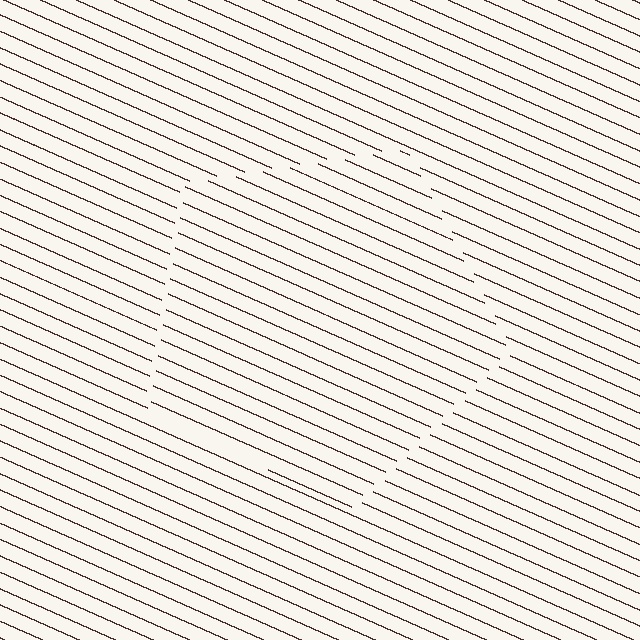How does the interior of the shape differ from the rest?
The interior of the shape contains the same grating, shifted by half a period — the contour is defined by the phase discontinuity where line-ends from the inner and outer gratings abut.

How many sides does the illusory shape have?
5 sides — the line-ends trace a pentagon.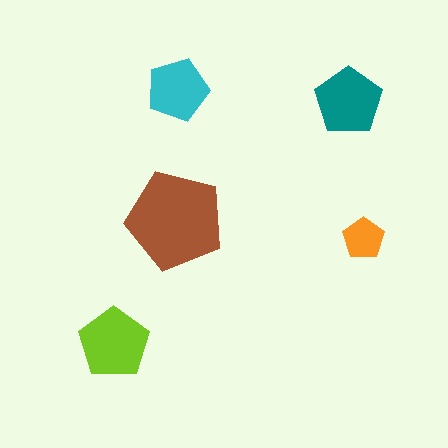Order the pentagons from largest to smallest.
the brown one, the lime one, the teal one, the cyan one, the orange one.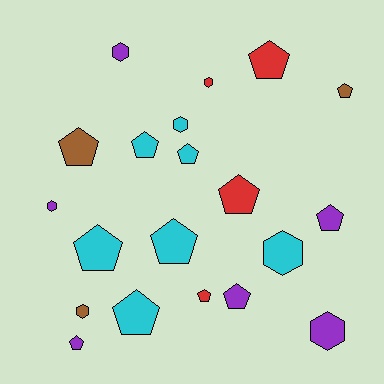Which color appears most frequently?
Cyan, with 7 objects.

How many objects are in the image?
There are 20 objects.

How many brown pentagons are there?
There are 2 brown pentagons.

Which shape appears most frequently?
Pentagon, with 13 objects.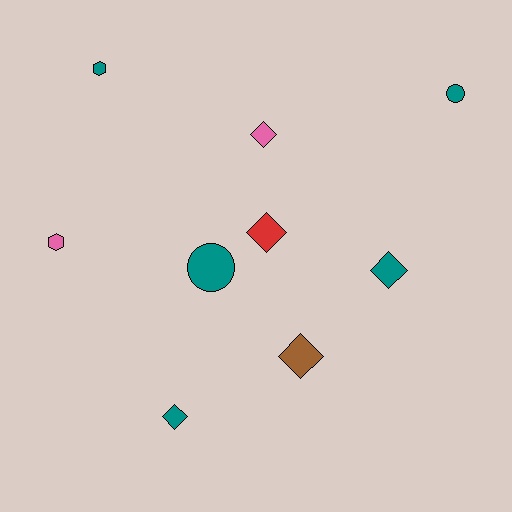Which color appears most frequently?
Teal, with 5 objects.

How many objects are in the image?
There are 9 objects.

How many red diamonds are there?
There is 1 red diamond.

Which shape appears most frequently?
Diamond, with 5 objects.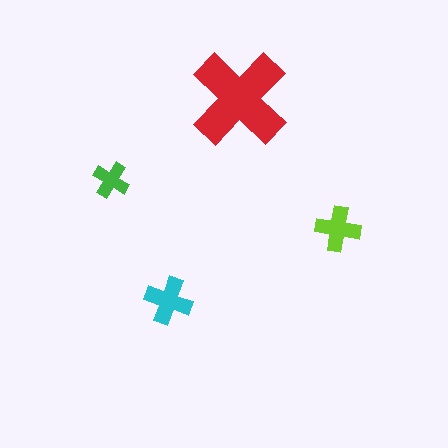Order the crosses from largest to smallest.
the red one, the cyan one, the lime one, the green one.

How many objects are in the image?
There are 4 objects in the image.